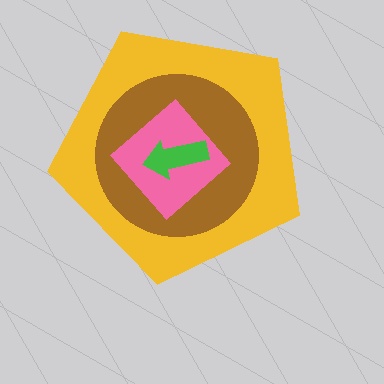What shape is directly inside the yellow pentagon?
The brown circle.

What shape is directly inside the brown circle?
The pink diamond.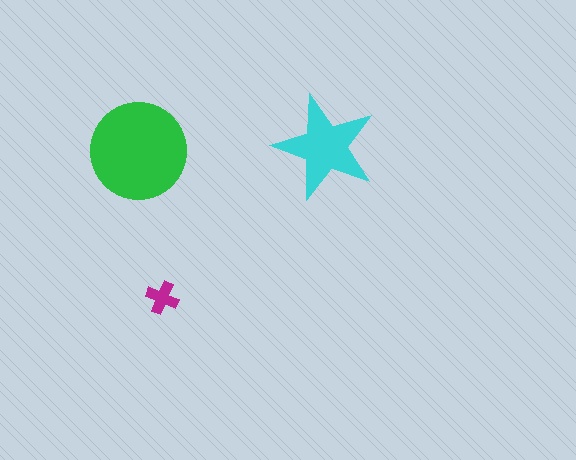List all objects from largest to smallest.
The green circle, the cyan star, the magenta cross.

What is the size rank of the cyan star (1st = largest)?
2nd.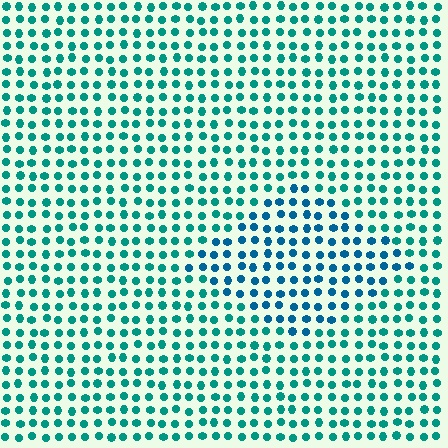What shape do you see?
I see a diamond.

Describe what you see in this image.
The image is filled with small teal elements in a uniform arrangement. A diamond-shaped region is visible where the elements are tinted to a slightly different hue, forming a subtle color boundary.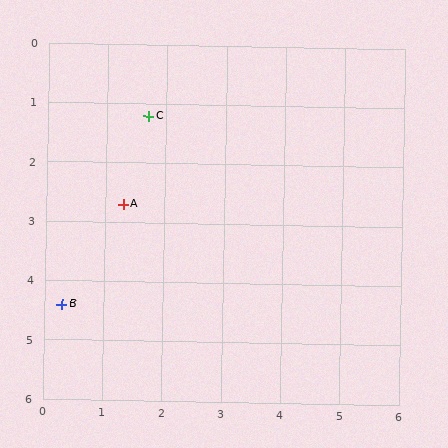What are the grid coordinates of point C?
Point C is at approximately (1.7, 1.2).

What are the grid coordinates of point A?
Point A is at approximately (1.3, 2.7).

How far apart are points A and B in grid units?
Points A and B are about 2.0 grid units apart.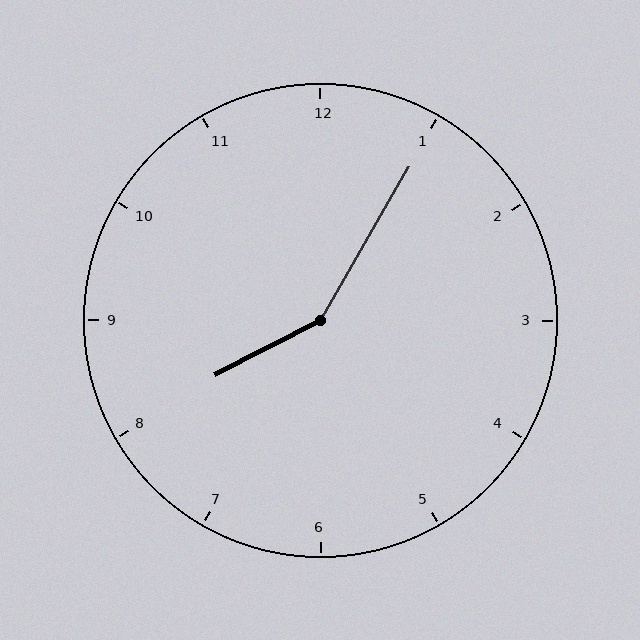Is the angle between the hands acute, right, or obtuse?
It is obtuse.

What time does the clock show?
8:05.